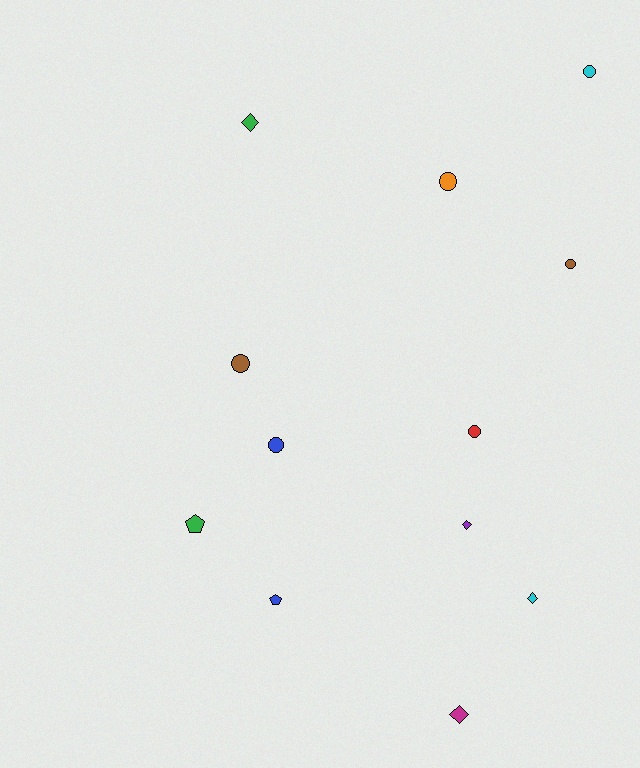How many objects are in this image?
There are 12 objects.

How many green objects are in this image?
There are 2 green objects.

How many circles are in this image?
There are 6 circles.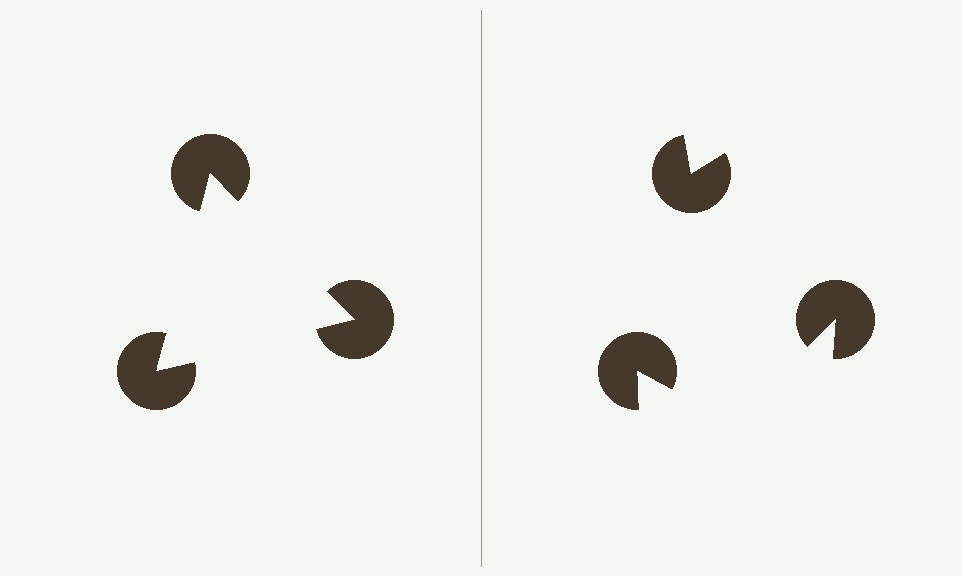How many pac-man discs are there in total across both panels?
6 — 3 on each side.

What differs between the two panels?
The pac-man discs are positioned identically on both sides; only the wedge orientations differ. On the left they align to a triangle; on the right they are misaligned.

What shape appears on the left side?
An illusory triangle.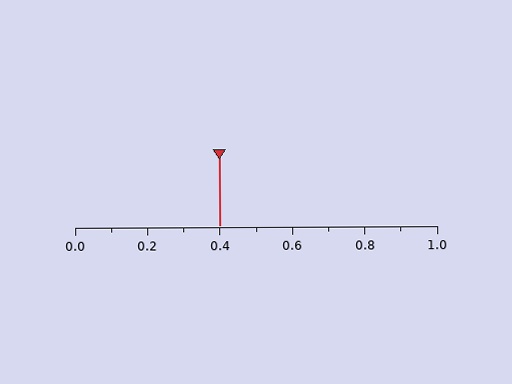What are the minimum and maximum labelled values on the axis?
The axis runs from 0.0 to 1.0.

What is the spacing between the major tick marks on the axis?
The major ticks are spaced 0.2 apart.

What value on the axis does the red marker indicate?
The marker indicates approximately 0.4.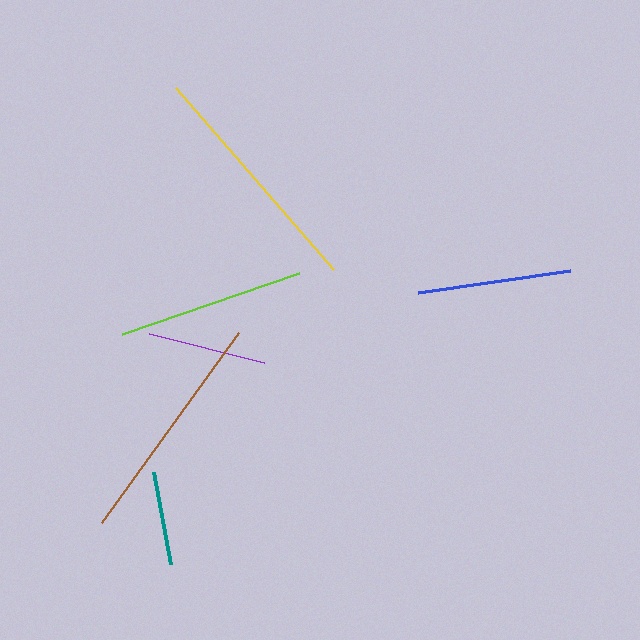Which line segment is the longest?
The yellow line is the longest at approximately 241 pixels.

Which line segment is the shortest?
The teal line is the shortest at approximately 93 pixels.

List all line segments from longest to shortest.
From longest to shortest: yellow, brown, lime, blue, purple, teal.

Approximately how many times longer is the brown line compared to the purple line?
The brown line is approximately 2.0 times the length of the purple line.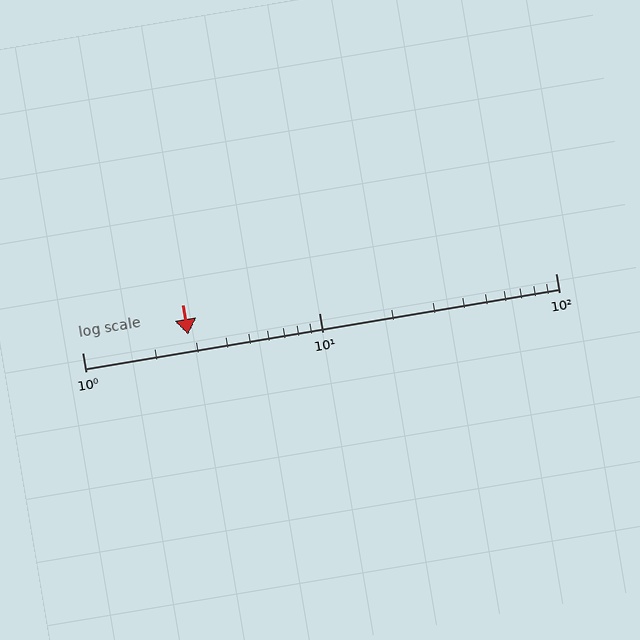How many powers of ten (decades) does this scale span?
The scale spans 2 decades, from 1 to 100.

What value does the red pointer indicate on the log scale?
The pointer indicates approximately 2.8.